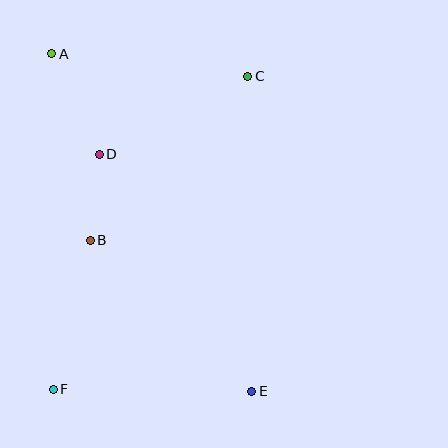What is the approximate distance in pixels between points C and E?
The distance between C and E is approximately 315 pixels.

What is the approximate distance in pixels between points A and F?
The distance between A and F is approximately 335 pixels.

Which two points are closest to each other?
Points B and D are closest to each other.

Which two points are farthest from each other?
Points A and E are farthest from each other.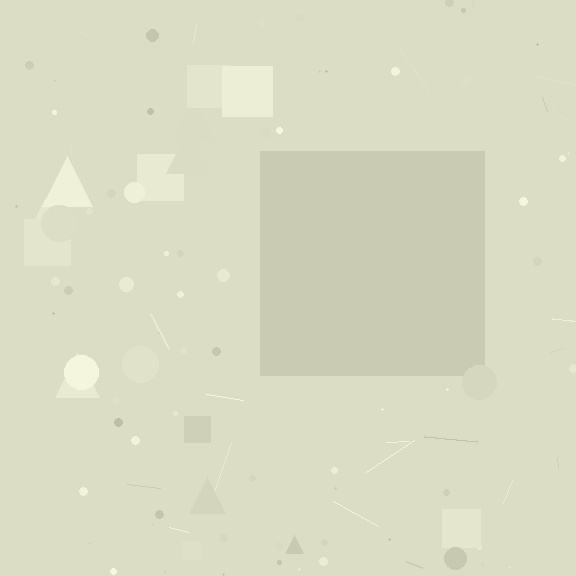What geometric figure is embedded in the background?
A square is embedded in the background.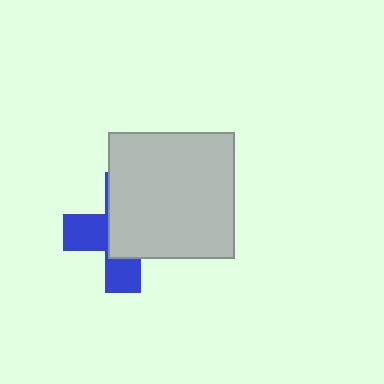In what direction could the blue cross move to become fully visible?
The blue cross could move toward the lower-left. That would shift it out from behind the light gray square entirely.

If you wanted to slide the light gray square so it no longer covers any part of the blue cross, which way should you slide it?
Slide it toward the upper-right — that is the most direct way to separate the two shapes.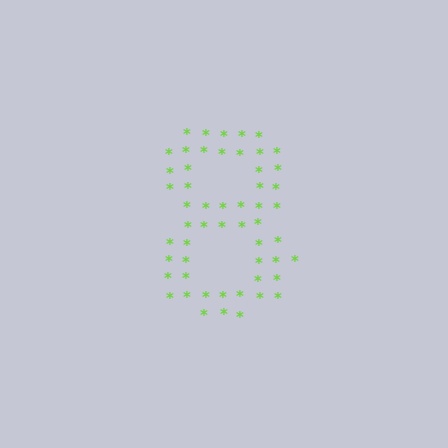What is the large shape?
The large shape is the digit 8.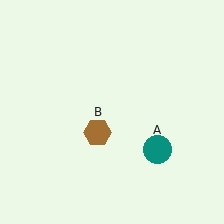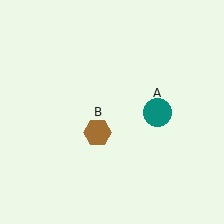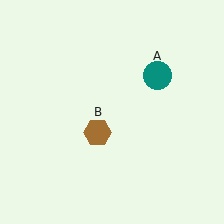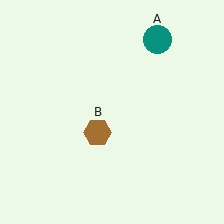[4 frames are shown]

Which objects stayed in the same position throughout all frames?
Brown hexagon (object B) remained stationary.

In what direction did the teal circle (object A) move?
The teal circle (object A) moved up.